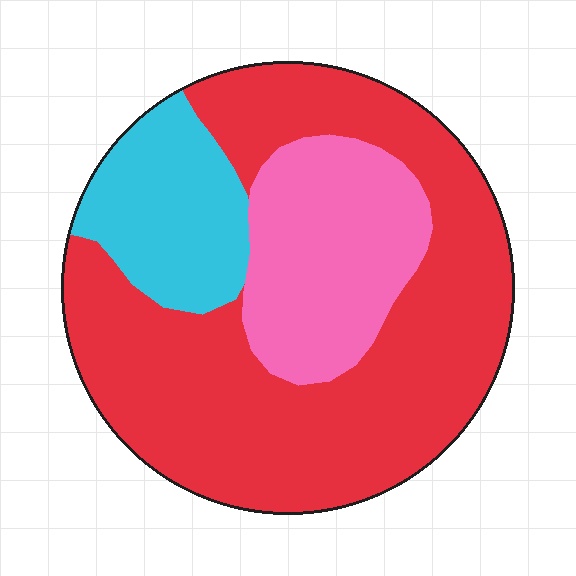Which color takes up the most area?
Red, at roughly 60%.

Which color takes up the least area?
Cyan, at roughly 15%.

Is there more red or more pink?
Red.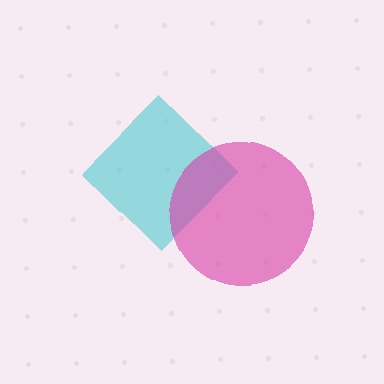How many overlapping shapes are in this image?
There are 2 overlapping shapes in the image.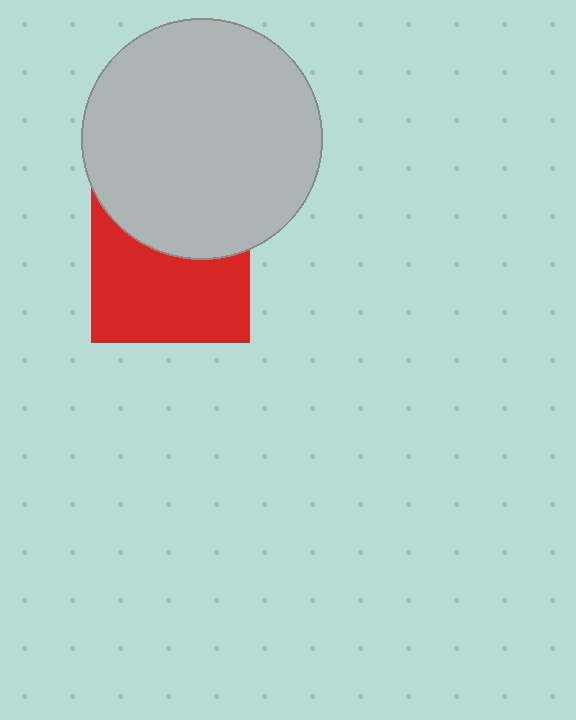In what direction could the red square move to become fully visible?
The red square could move down. That would shift it out from behind the light gray circle entirely.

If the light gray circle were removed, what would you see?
You would see the complete red square.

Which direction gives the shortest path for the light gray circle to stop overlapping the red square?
Moving up gives the shortest separation.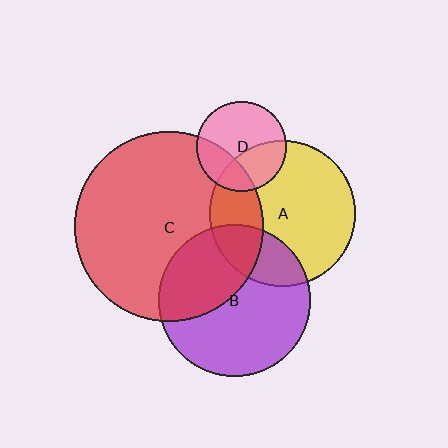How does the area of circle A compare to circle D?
Approximately 2.7 times.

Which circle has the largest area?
Circle C (red).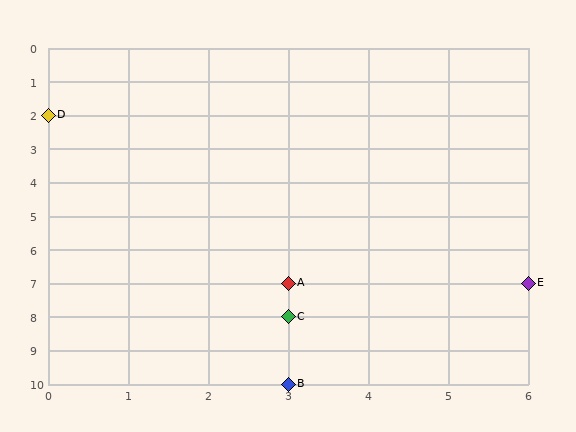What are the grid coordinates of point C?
Point C is at grid coordinates (3, 8).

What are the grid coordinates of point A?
Point A is at grid coordinates (3, 7).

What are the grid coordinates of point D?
Point D is at grid coordinates (0, 2).